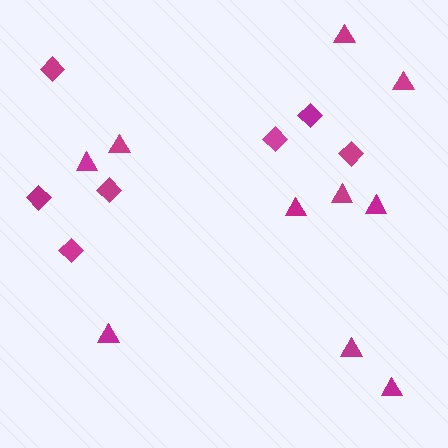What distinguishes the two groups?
There are 2 groups: one group of diamonds (7) and one group of triangles (10).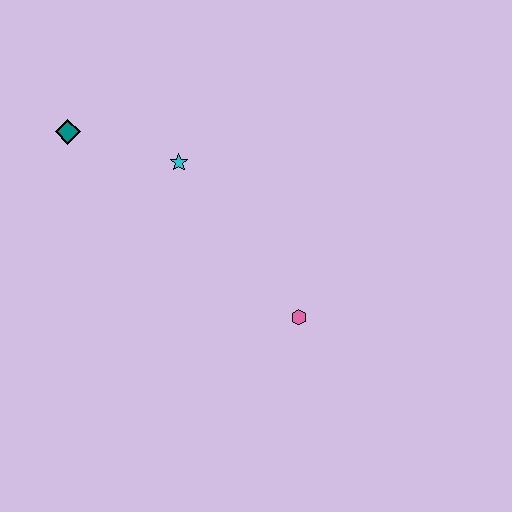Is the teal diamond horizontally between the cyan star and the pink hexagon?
No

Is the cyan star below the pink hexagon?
No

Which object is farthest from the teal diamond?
The pink hexagon is farthest from the teal diamond.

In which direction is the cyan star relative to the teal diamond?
The cyan star is to the right of the teal diamond.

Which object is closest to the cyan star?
The teal diamond is closest to the cyan star.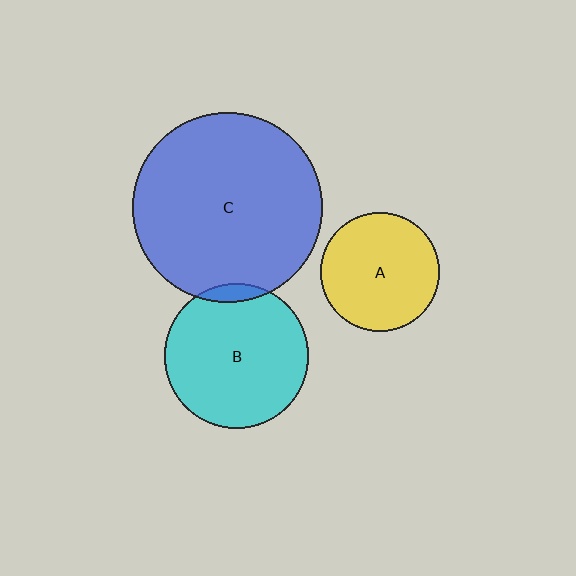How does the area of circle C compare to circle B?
Approximately 1.7 times.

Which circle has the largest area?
Circle C (blue).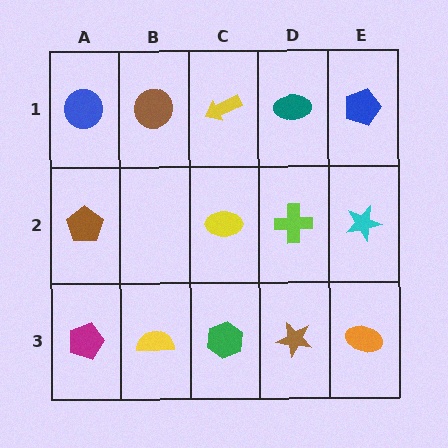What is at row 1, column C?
A yellow arrow.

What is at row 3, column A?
A magenta pentagon.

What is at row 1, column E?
A blue pentagon.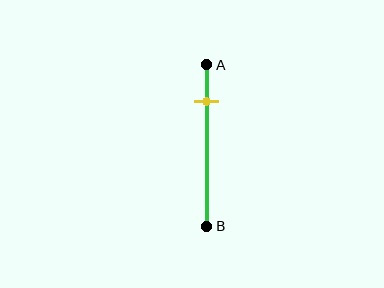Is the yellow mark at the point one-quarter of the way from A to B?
Yes, the mark is approximately at the one-quarter point.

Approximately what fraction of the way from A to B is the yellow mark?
The yellow mark is approximately 20% of the way from A to B.